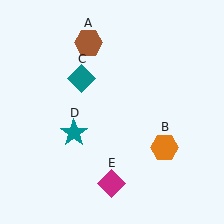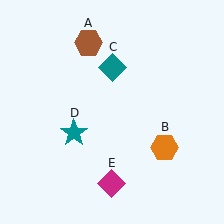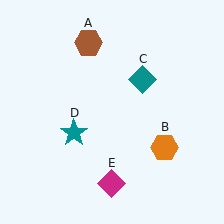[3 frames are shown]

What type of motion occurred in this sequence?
The teal diamond (object C) rotated clockwise around the center of the scene.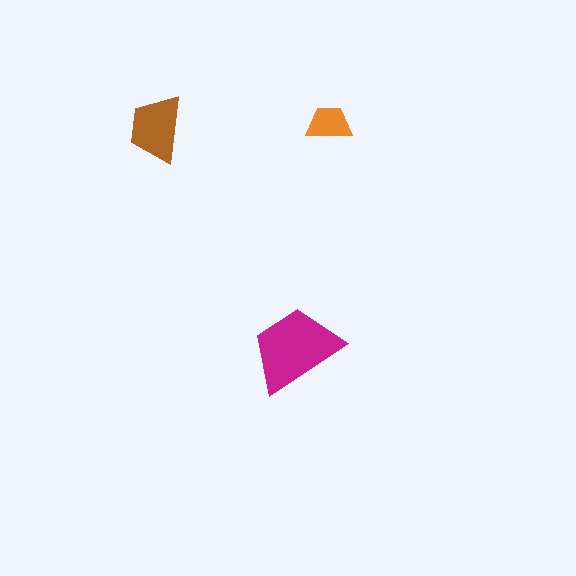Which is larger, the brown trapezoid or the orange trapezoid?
The brown one.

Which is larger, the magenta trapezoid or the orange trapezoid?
The magenta one.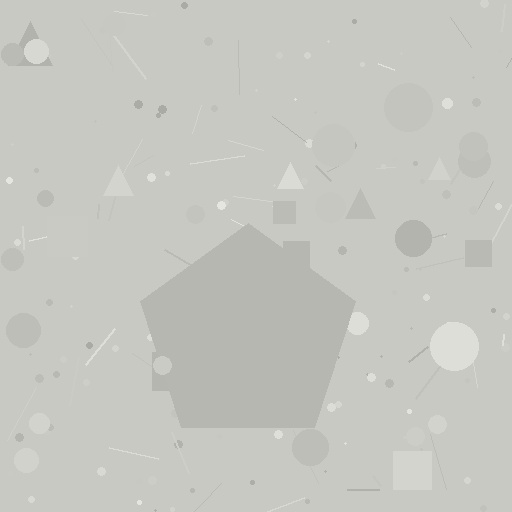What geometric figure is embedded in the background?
A pentagon is embedded in the background.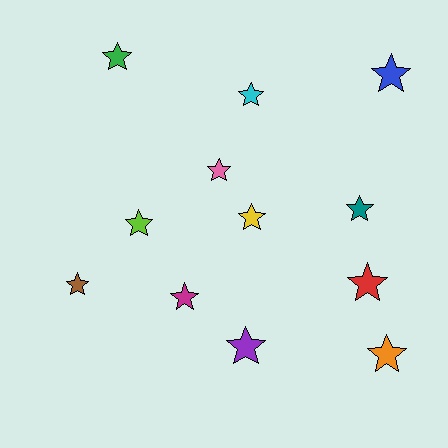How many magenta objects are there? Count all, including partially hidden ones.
There is 1 magenta object.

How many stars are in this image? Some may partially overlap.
There are 12 stars.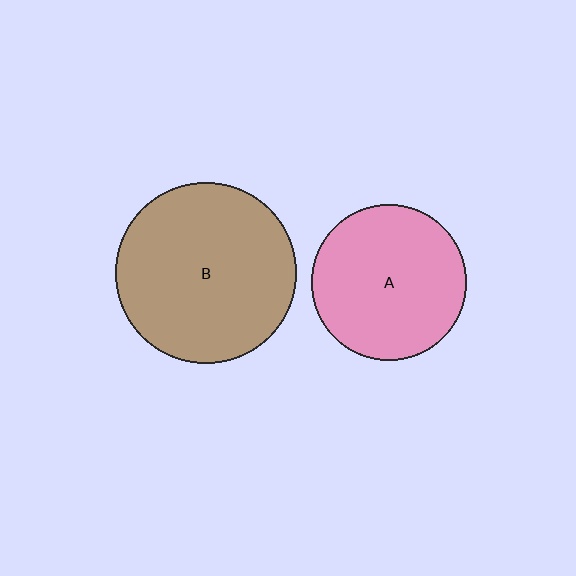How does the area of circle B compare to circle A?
Approximately 1.4 times.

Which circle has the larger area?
Circle B (brown).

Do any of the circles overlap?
No, none of the circles overlap.